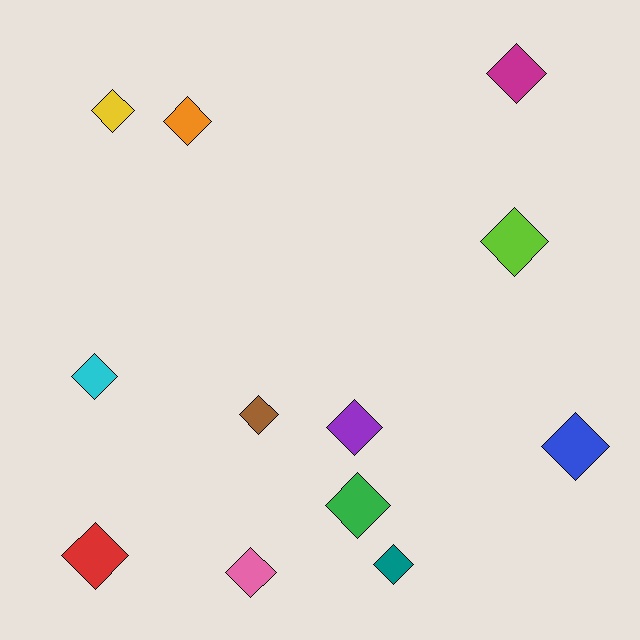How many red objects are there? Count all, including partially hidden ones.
There is 1 red object.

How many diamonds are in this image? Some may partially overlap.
There are 12 diamonds.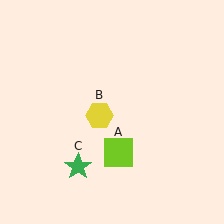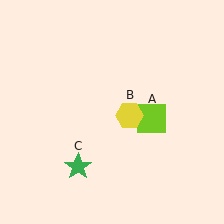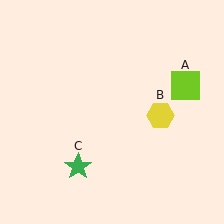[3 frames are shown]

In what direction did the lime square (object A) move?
The lime square (object A) moved up and to the right.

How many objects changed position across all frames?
2 objects changed position: lime square (object A), yellow hexagon (object B).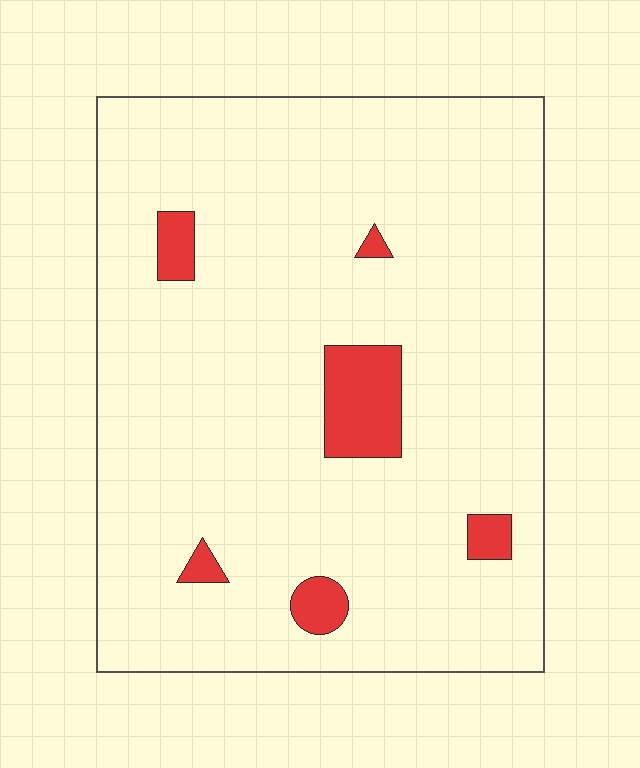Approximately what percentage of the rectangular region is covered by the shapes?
Approximately 5%.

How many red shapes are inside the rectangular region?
6.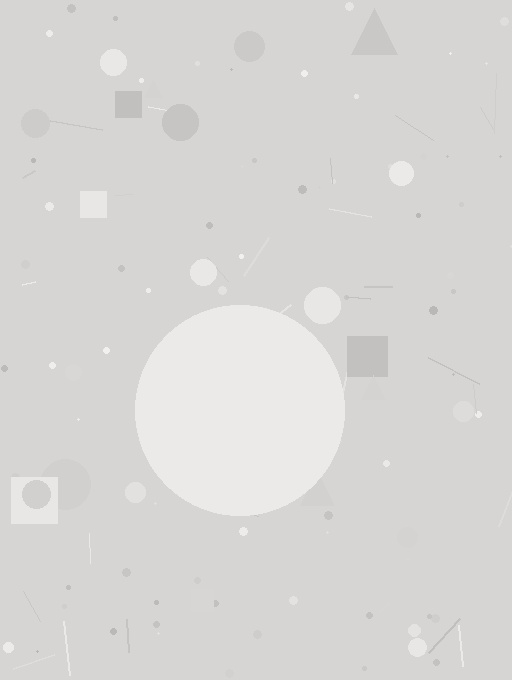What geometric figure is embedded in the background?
A circle is embedded in the background.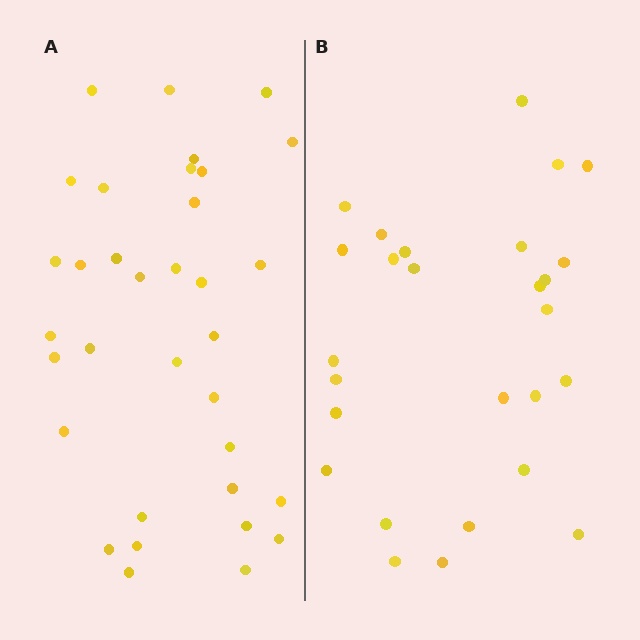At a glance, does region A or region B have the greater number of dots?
Region A (the left region) has more dots.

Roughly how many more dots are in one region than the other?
Region A has roughly 8 or so more dots than region B.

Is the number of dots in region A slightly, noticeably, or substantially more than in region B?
Region A has noticeably more, but not dramatically so. The ratio is roughly 1.3 to 1.